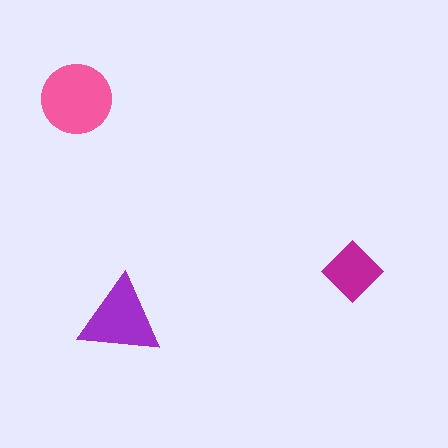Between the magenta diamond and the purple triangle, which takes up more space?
The purple triangle.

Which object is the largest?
The pink circle.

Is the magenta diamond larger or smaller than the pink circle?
Smaller.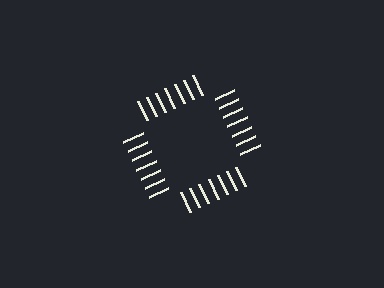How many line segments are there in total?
28 — 7 along each of the 4 edges.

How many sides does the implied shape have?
4 sides — the line-ends trace a square.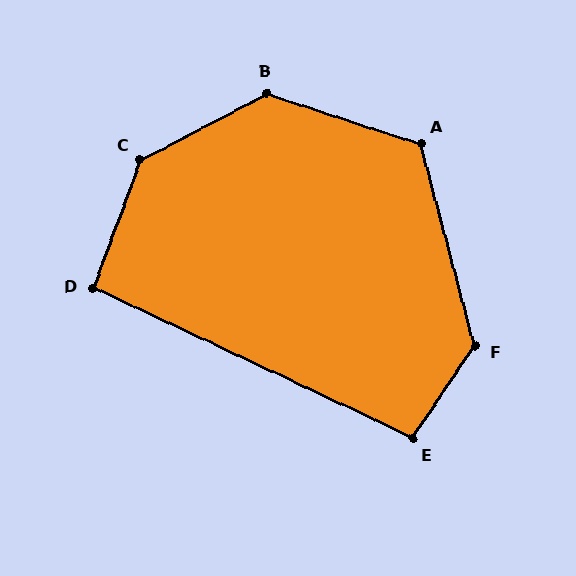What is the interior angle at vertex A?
Approximately 123 degrees (obtuse).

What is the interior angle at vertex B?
Approximately 134 degrees (obtuse).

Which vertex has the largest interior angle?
C, at approximately 138 degrees.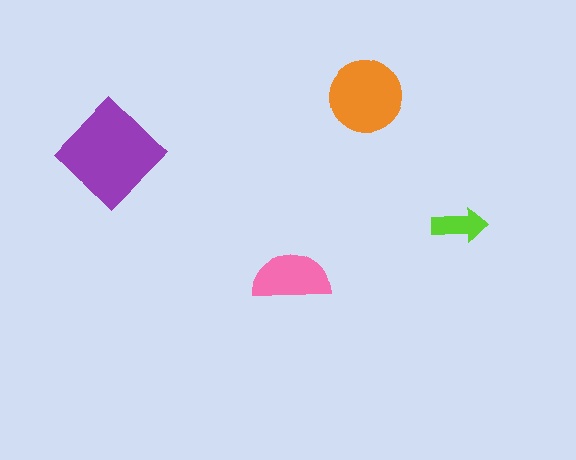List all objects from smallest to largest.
The lime arrow, the pink semicircle, the orange circle, the purple diamond.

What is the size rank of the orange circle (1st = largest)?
2nd.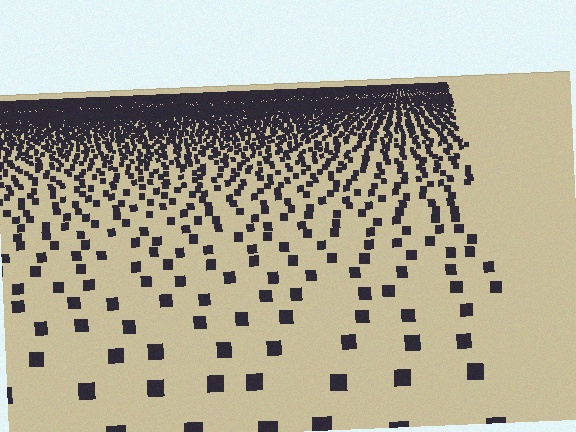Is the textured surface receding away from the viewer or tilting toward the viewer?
The surface is receding away from the viewer. Texture elements get smaller and denser toward the top.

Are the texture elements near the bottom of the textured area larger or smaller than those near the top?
Larger. Near the bottom, elements are closer to the viewer and appear at a bigger on-screen size.